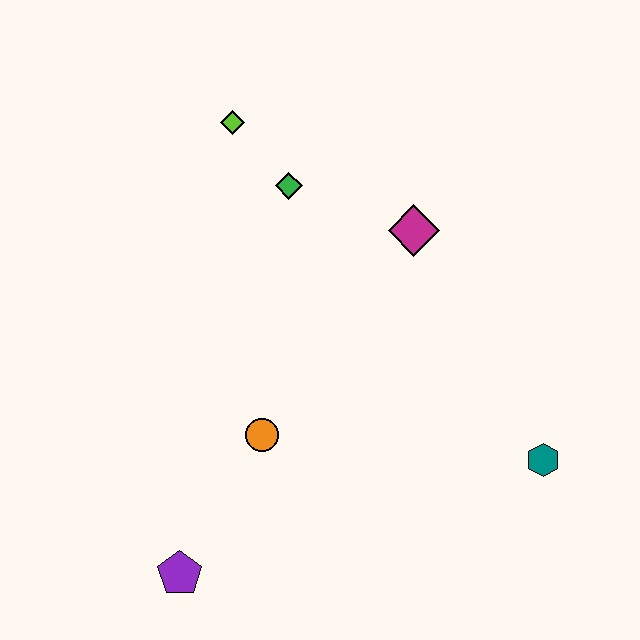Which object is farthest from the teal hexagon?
The lime diamond is farthest from the teal hexagon.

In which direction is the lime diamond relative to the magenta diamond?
The lime diamond is to the left of the magenta diamond.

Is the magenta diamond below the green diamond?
Yes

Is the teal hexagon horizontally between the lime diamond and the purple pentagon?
No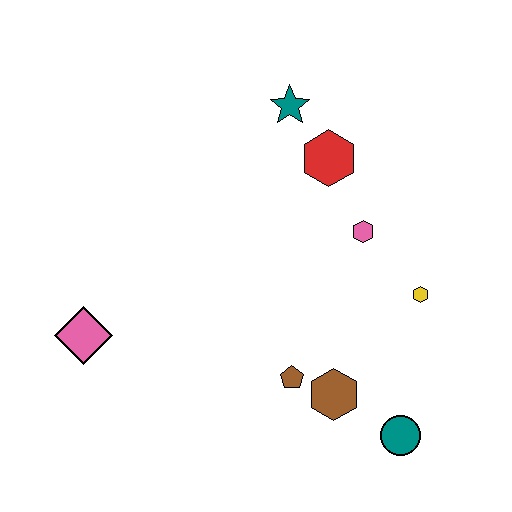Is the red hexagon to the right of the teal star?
Yes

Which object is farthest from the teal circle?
The teal star is farthest from the teal circle.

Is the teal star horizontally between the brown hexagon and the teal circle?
No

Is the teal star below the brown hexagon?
No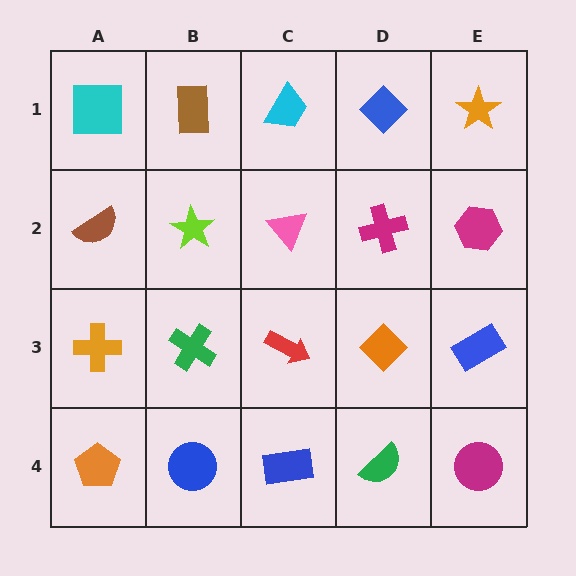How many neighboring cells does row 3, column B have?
4.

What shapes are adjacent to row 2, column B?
A brown rectangle (row 1, column B), a green cross (row 3, column B), a brown semicircle (row 2, column A), a pink triangle (row 2, column C).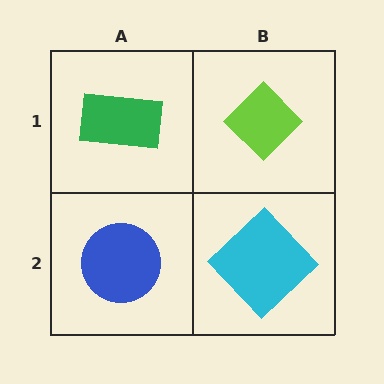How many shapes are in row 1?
2 shapes.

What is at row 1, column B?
A lime diamond.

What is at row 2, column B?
A cyan diamond.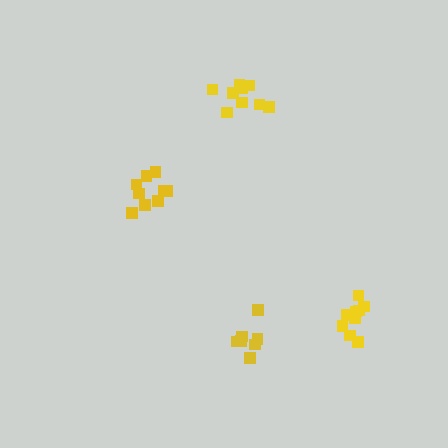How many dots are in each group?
Group 1: 9 dots, Group 2: 9 dots, Group 3: 9 dots, Group 4: 7 dots (34 total).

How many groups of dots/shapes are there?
There are 4 groups.